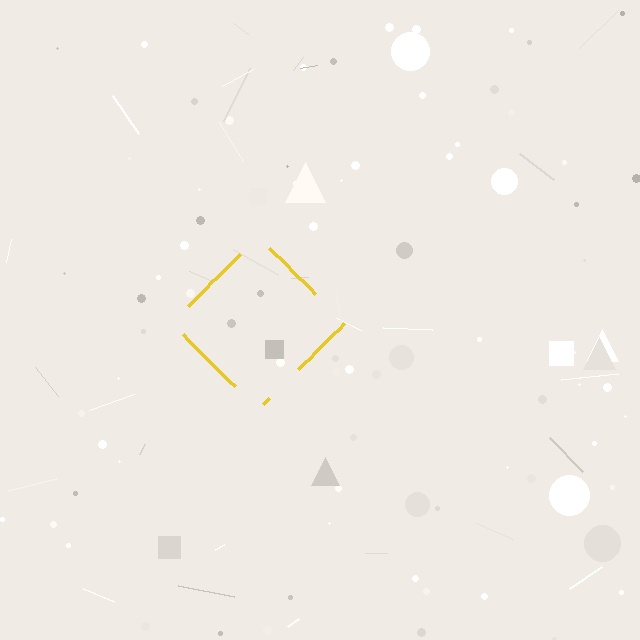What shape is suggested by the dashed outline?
The dashed outline suggests a diamond.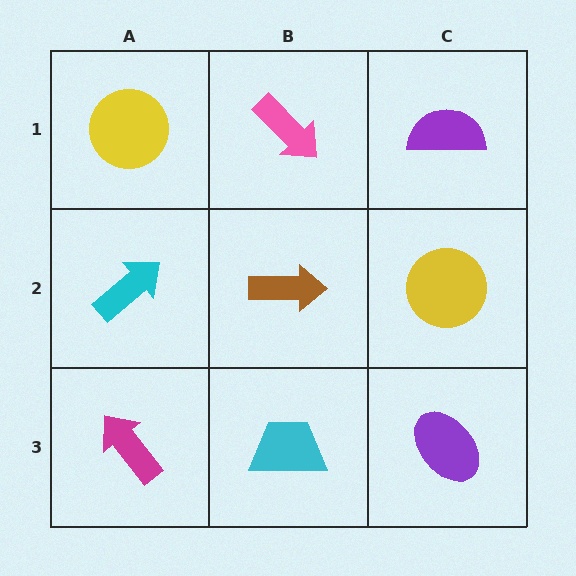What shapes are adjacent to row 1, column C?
A yellow circle (row 2, column C), a pink arrow (row 1, column B).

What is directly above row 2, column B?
A pink arrow.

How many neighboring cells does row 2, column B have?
4.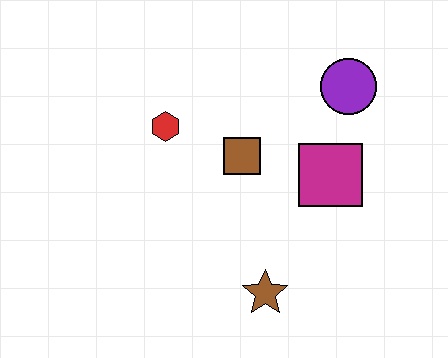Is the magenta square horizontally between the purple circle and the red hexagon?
Yes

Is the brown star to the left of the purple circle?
Yes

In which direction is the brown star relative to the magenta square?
The brown star is below the magenta square.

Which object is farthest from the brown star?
The purple circle is farthest from the brown star.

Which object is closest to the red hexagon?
The brown square is closest to the red hexagon.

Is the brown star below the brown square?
Yes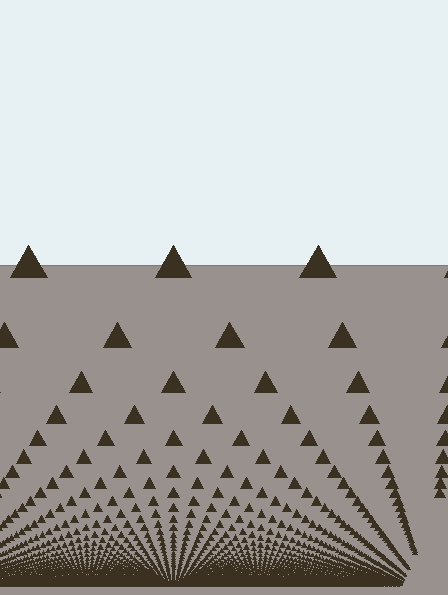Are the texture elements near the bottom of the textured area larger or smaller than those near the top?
Smaller. The gradient is inverted — elements near the bottom are smaller and denser.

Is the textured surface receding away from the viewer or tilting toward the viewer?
The surface appears to tilt toward the viewer. Texture elements get larger and sparser toward the top.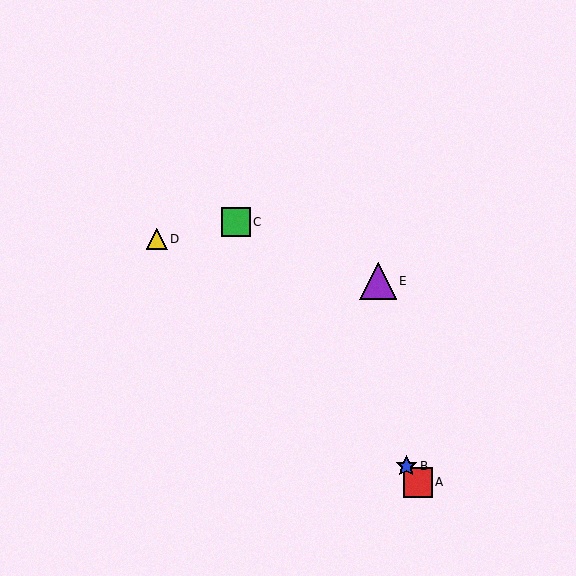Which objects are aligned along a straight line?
Objects A, B, C are aligned along a straight line.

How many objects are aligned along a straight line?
3 objects (A, B, C) are aligned along a straight line.